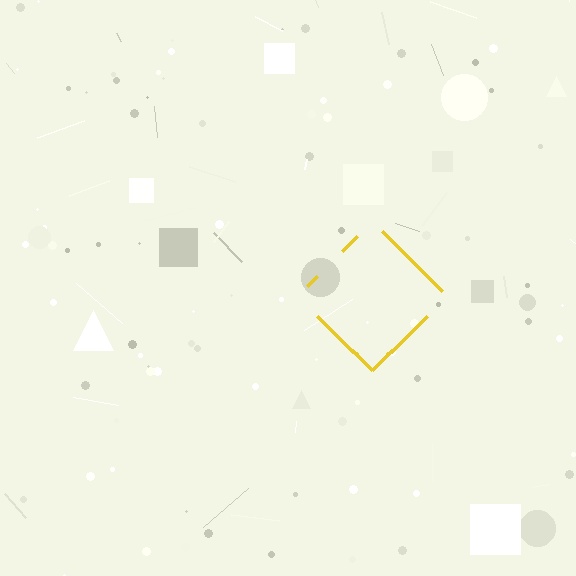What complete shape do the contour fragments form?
The contour fragments form a diamond.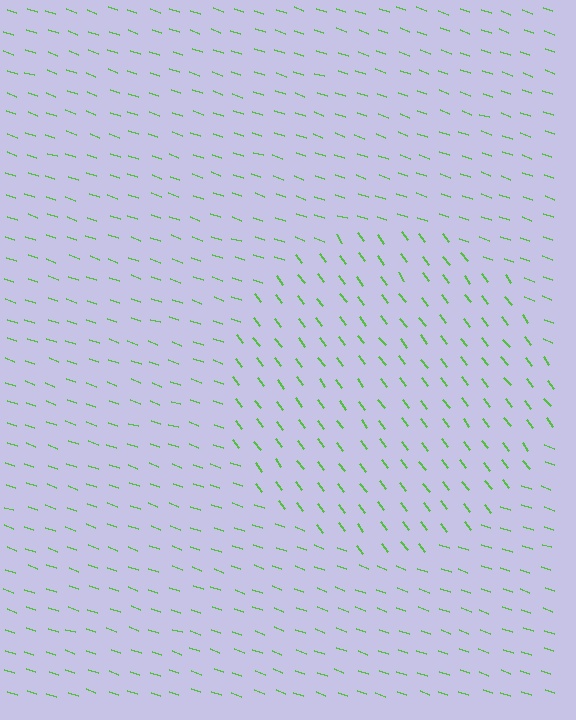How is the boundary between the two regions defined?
The boundary is defined purely by a change in line orientation (approximately 34 degrees difference). All lines are the same color and thickness.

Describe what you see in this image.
The image is filled with small lime line segments. A circle region in the image has lines oriented differently from the surrounding lines, creating a visible texture boundary.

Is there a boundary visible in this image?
Yes, there is a texture boundary formed by a change in line orientation.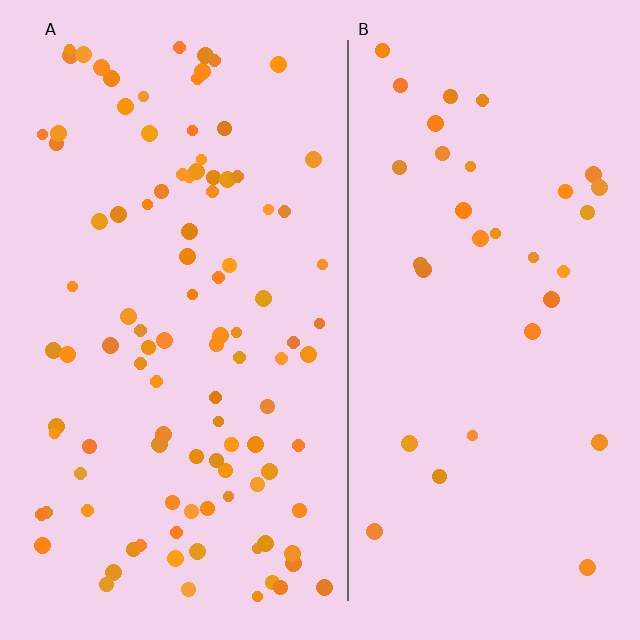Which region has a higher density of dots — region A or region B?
A (the left).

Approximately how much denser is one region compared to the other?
Approximately 3.1× — region A over region B.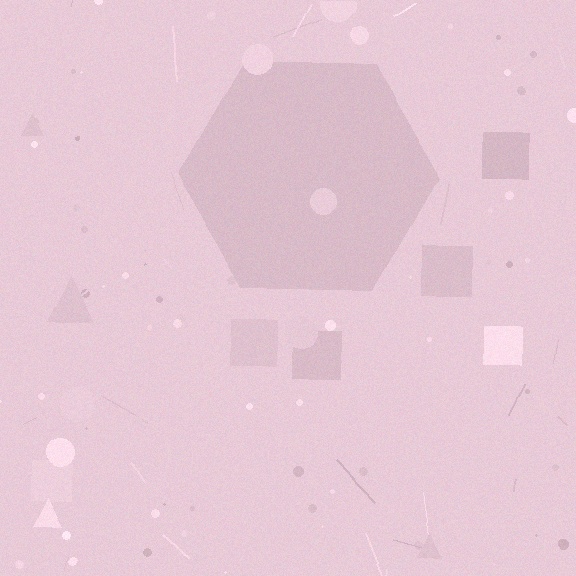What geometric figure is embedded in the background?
A hexagon is embedded in the background.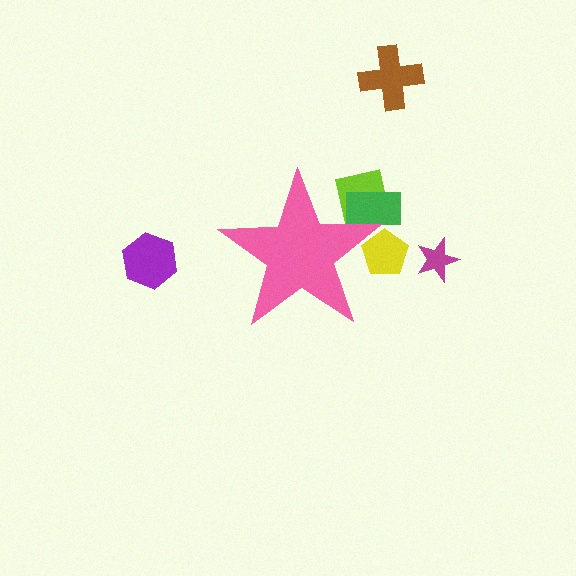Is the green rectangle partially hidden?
Yes, the green rectangle is partially hidden behind the pink star.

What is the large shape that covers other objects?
A pink star.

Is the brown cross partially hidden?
No, the brown cross is fully visible.